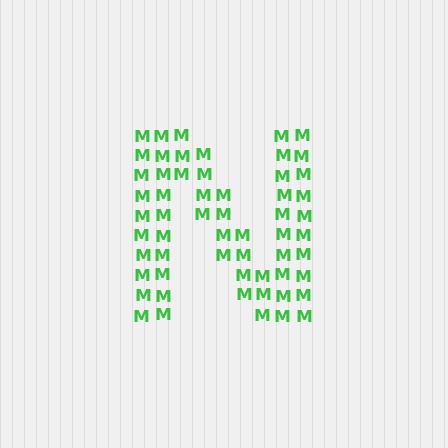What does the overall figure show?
The overall figure shows the letter N.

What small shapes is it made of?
It is made of small letter M's.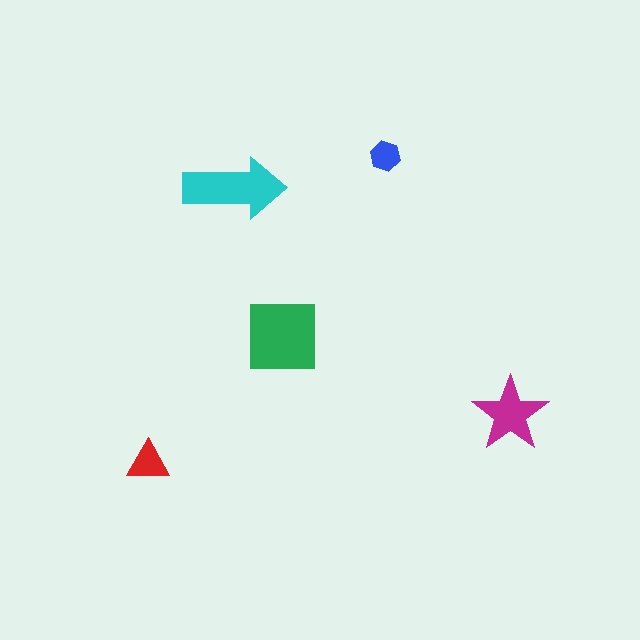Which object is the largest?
The green square.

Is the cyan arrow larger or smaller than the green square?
Smaller.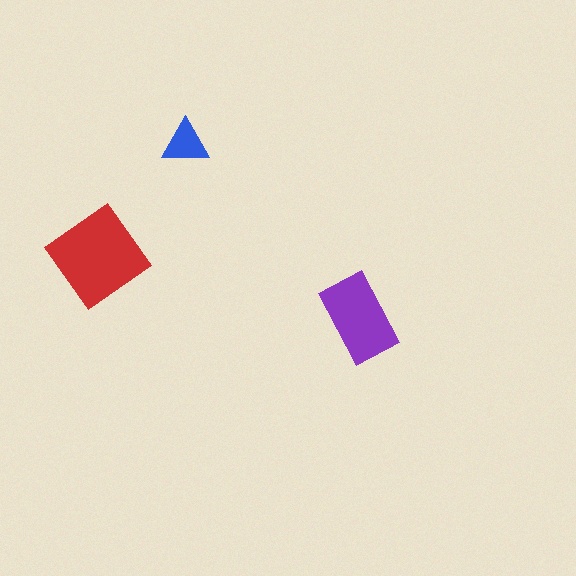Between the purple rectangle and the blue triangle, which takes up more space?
The purple rectangle.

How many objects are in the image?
There are 3 objects in the image.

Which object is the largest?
The red diamond.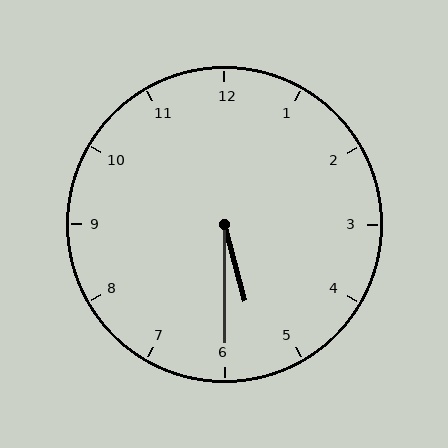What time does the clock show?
5:30.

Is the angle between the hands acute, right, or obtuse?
It is acute.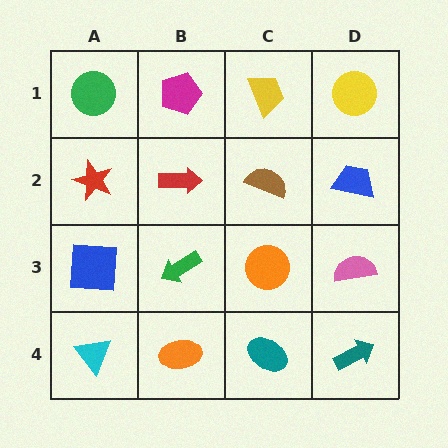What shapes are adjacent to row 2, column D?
A yellow circle (row 1, column D), a pink semicircle (row 3, column D), a brown semicircle (row 2, column C).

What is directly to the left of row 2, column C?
A red arrow.